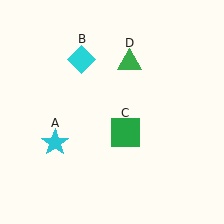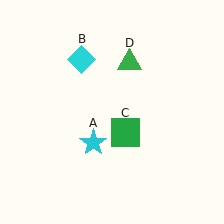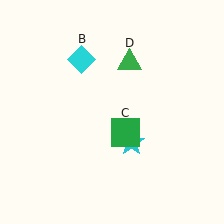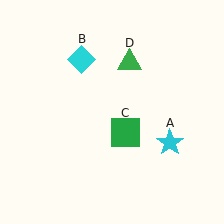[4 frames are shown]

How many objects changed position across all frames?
1 object changed position: cyan star (object A).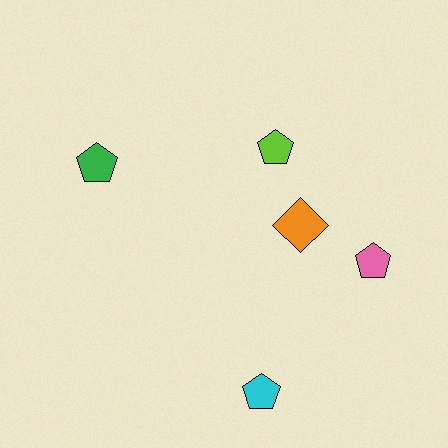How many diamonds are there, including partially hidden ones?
There is 1 diamond.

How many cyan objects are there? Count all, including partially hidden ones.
There is 1 cyan object.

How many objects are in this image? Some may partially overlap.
There are 5 objects.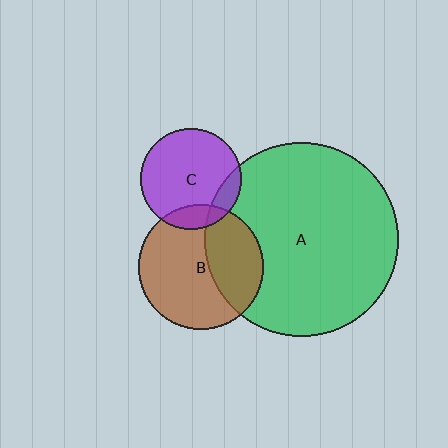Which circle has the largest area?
Circle A (green).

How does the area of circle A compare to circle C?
Approximately 3.7 times.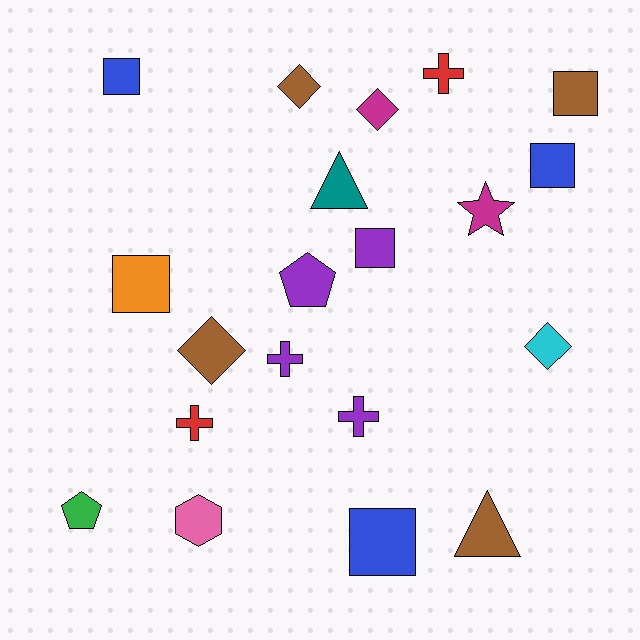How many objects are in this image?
There are 20 objects.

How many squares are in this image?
There are 6 squares.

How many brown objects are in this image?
There are 4 brown objects.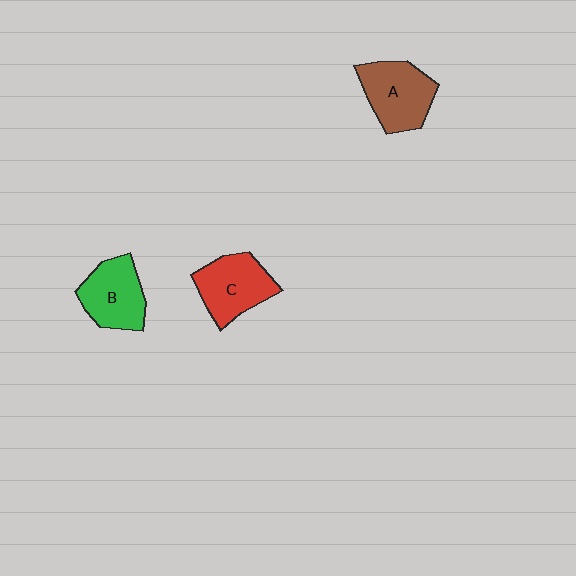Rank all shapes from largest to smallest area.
From largest to smallest: A (brown), C (red), B (green).